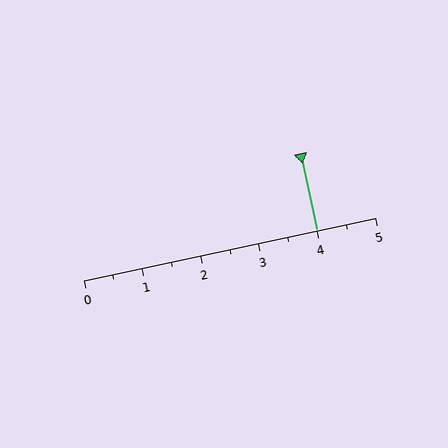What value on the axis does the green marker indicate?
The marker indicates approximately 4.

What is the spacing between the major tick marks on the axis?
The major ticks are spaced 1 apart.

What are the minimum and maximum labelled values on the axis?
The axis runs from 0 to 5.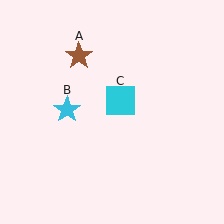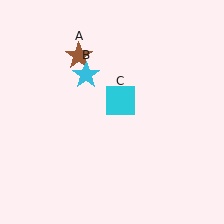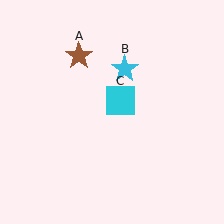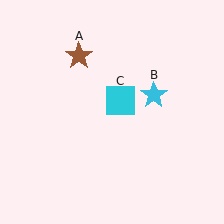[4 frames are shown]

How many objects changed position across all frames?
1 object changed position: cyan star (object B).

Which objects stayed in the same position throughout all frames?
Brown star (object A) and cyan square (object C) remained stationary.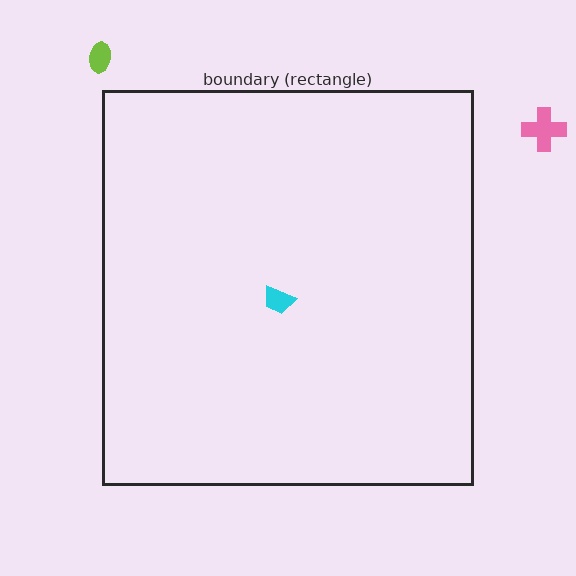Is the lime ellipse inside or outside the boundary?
Outside.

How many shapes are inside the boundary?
1 inside, 2 outside.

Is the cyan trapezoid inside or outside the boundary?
Inside.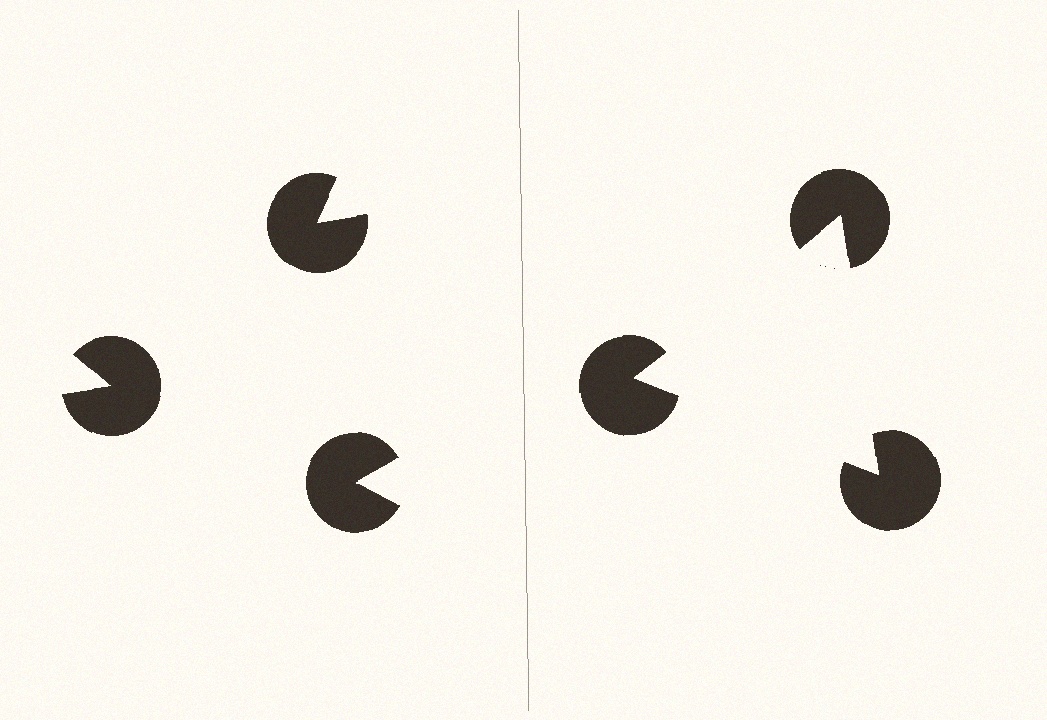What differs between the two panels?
The pac-man discs are positioned identically on both sides; only the wedge orientations differ. On the right they align to a triangle; on the left they are misaligned.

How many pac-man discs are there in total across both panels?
6 — 3 on each side.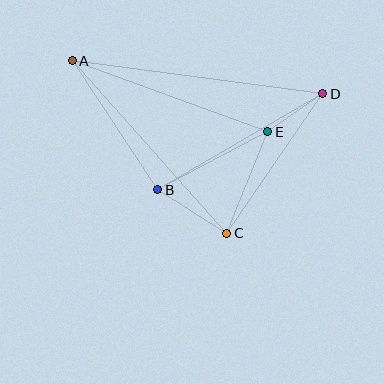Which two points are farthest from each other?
Points A and D are farthest from each other.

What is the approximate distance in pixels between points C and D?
The distance between C and D is approximately 169 pixels.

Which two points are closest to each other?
Points D and E are closest to each other.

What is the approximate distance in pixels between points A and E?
The distance between A and E is approximately 208 pixels.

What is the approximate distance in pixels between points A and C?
The distance between A and C is approximately 232 pixels.